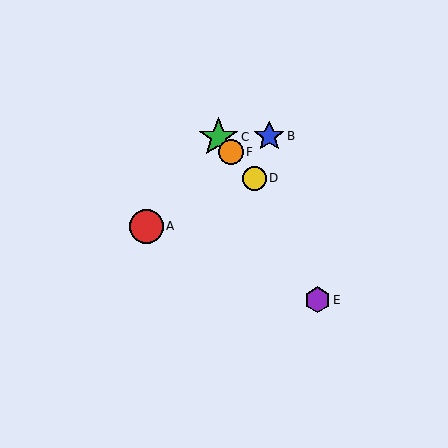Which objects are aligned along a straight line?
Objects C, D, F are aligned along a straight line.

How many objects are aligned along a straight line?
3 objects (C, D, F) are aligned along a straight line.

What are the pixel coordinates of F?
Object F is at (231, 152).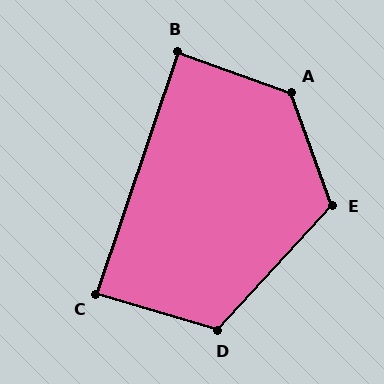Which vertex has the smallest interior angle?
C, at approximately 88 degrees.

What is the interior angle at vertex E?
Approximately 118 degrees (obtuse).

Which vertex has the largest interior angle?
A, at approximately 129 degrees.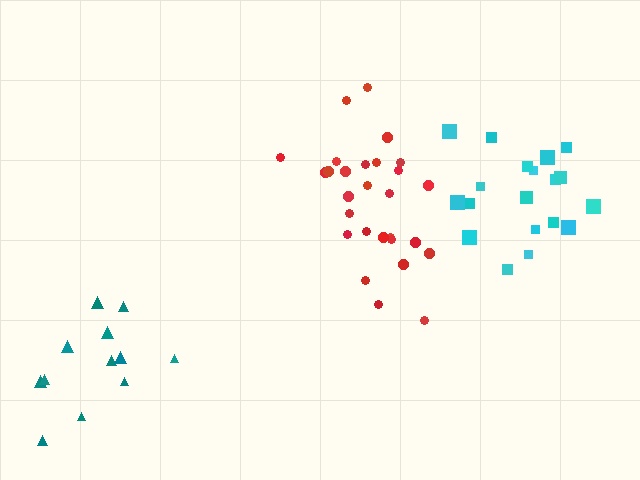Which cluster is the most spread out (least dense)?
Teal.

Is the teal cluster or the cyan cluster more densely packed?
Cyan.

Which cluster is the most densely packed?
Red.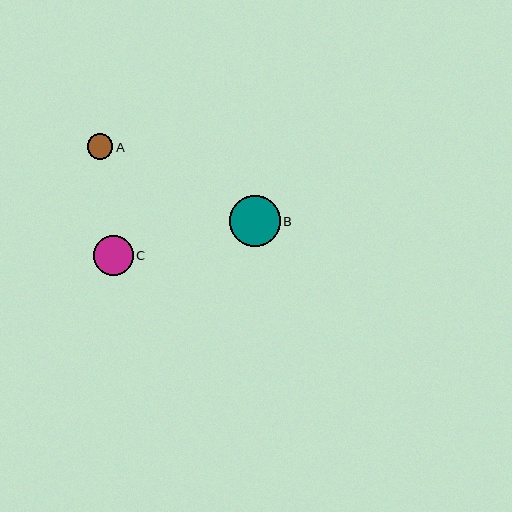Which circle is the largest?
Circle B is the largest with a size of approximately 51 pixels.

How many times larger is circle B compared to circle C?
Circle B is approximately 1.3 times the size of circle C.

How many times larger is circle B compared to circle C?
Circle B is approximately 1.3 times the size of circle C.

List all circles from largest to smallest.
From largest to smallest: B, C, A.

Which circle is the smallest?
Circle A is the smallest with a size of approximately 26 pixels.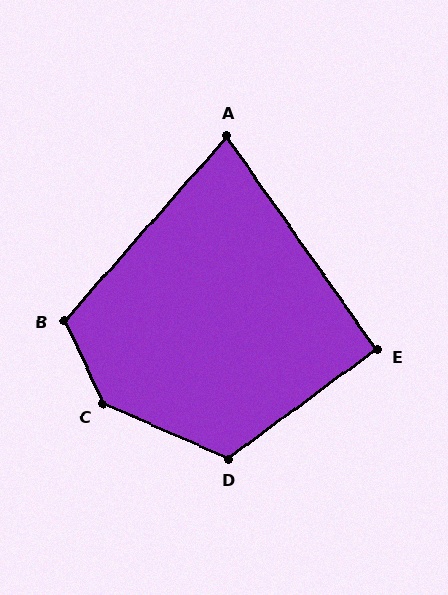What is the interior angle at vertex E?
Approximately 91 degrees (approximately right).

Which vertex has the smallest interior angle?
A, at approximately 76 degrees.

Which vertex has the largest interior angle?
C, at approximately 138 degrees.